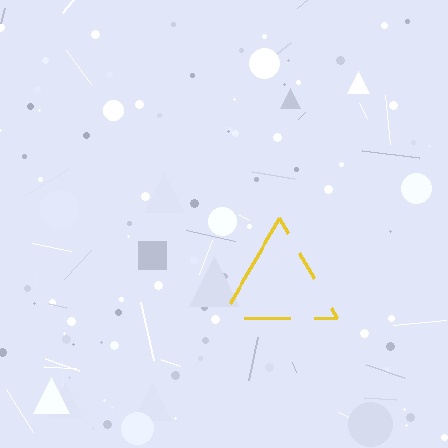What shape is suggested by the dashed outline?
The dashed outline suggests a triangle.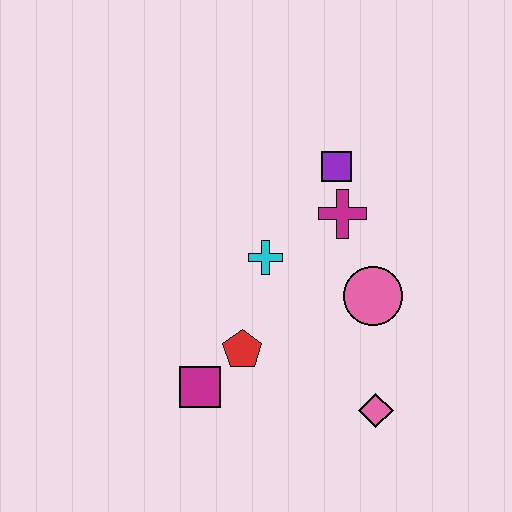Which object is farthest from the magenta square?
The purple square is farthest from the magenta square.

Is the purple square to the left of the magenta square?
No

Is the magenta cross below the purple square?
Yes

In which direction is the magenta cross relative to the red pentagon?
The magenta cross is above the red pentagon.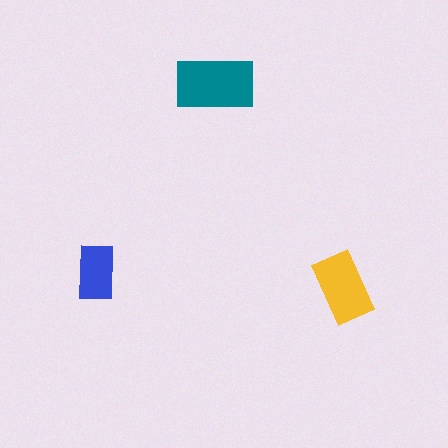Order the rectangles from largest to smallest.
the teal one, the yellow one, the blue one.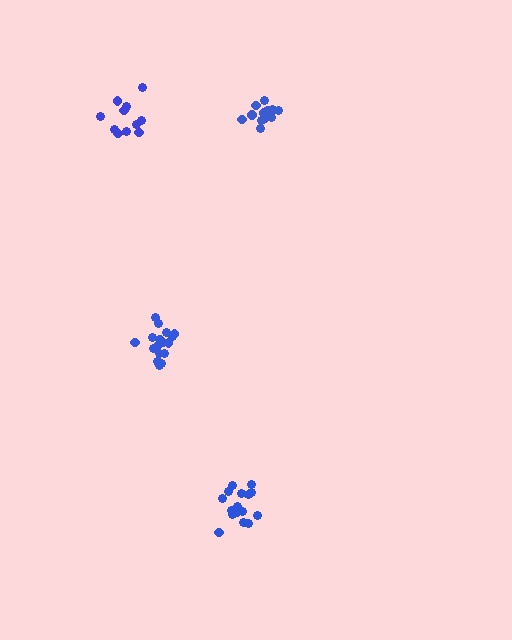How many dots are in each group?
Group 1: 17 dots, Group 2: 11 dots, Group 3: 17 dots, Group 4: 13 dots (58 total).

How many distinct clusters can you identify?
There are 4 distinct clusters.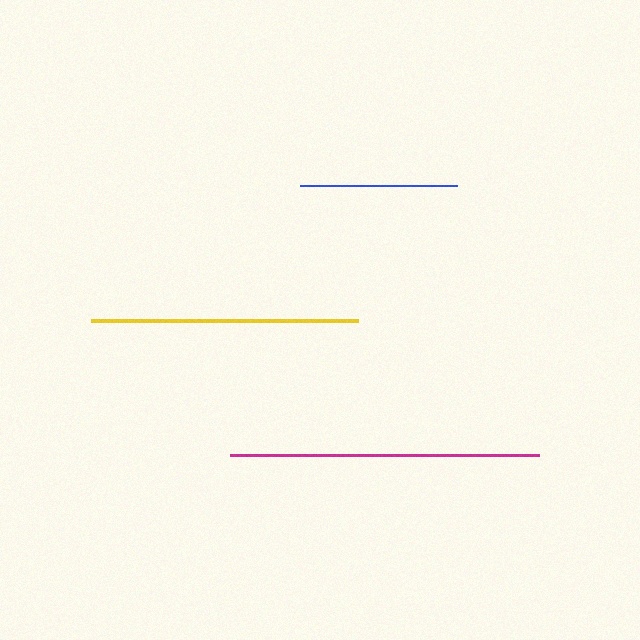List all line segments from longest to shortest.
From longest to shortest: magenta, yellow, blue.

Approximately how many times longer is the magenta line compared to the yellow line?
The magenta line is approximately 1.2 times the length of the yellow line.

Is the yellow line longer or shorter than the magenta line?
The magenta line is longer than the yellow line.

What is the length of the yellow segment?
The yellow segment is approximately 267 pixels long.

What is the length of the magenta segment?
The magenta segment is approximately 309 pixels long.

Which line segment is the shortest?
The blue line is the shortest at approximately 157 pixels.